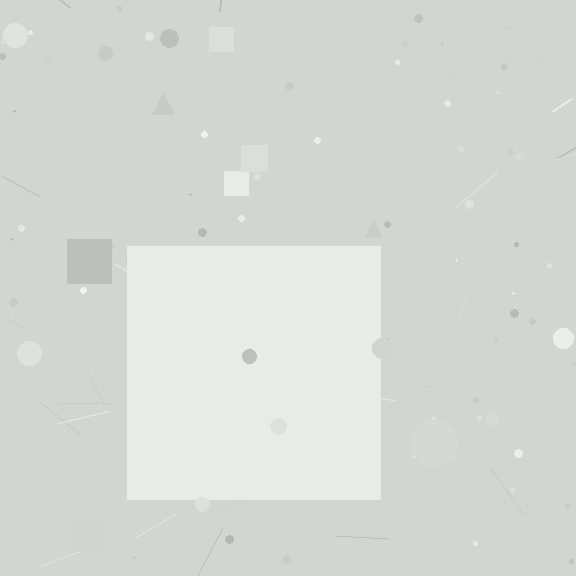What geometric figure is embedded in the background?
A square is embedded in the background.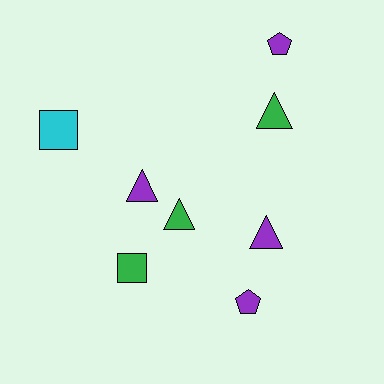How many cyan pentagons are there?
There are no cyan pentagons.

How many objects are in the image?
There are 8 objects.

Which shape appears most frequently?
Triangle, with 4 objects.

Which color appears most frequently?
Purple, with 4 objects.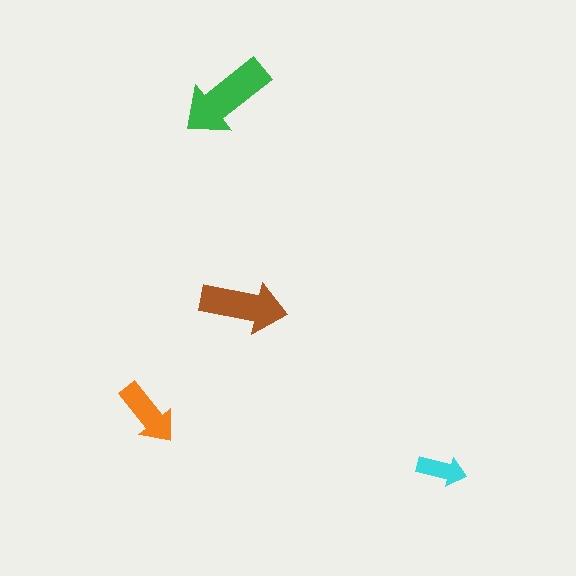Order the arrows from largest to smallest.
the green one, the brown one, the orange one, the cyan one.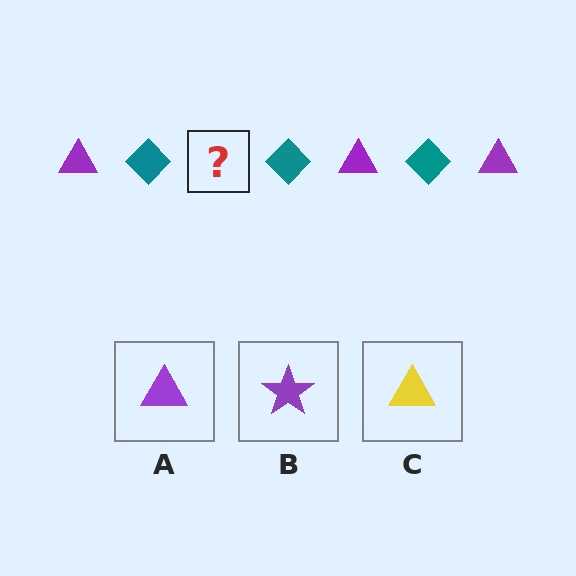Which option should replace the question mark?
Option A.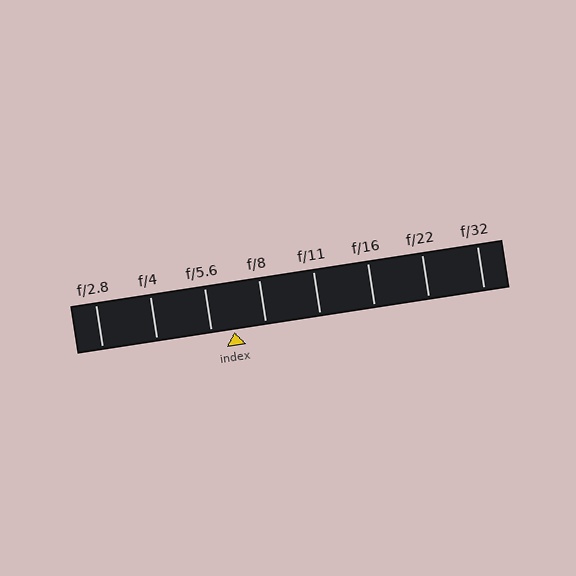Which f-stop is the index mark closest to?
The index mark is closest to f/5.6.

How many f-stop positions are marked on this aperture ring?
There are 8 f-stop positions marked.